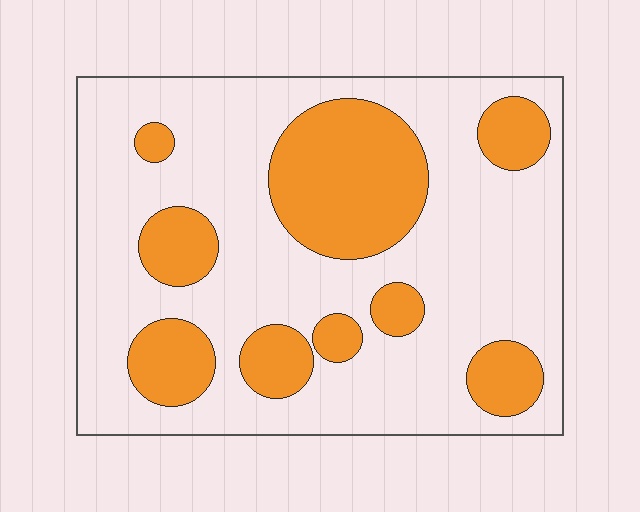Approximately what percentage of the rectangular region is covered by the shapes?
Approximately 30%.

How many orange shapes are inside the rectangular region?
9.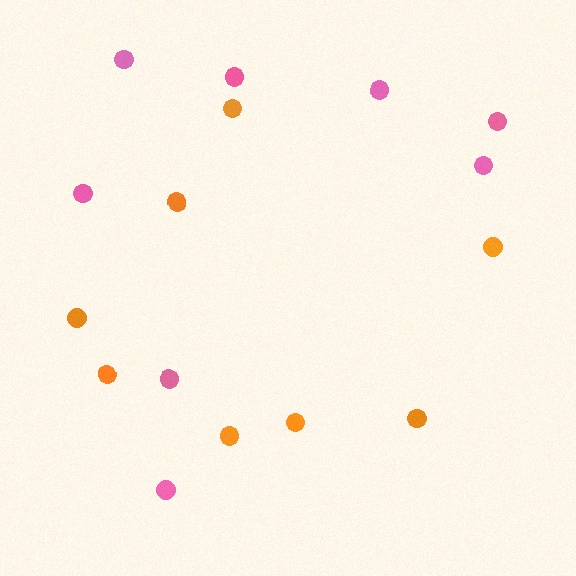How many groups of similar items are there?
There are 2 groups: one group of pink circles (8) and one group of orange circles (8).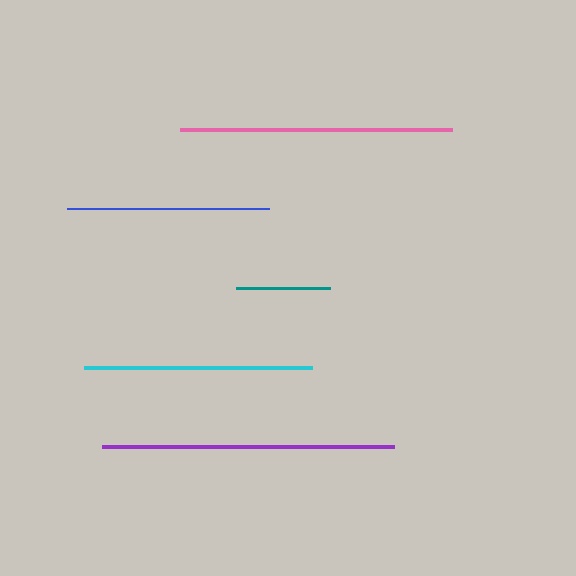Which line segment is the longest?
The purple line is the longest at approximately 292 pixels.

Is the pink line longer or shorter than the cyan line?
The pink line is longer than the cyan line.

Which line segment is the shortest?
The teal line is the shortest at approximately 94 pixels.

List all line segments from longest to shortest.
From longest to shortest: purple, pink, cyan, blue, teal.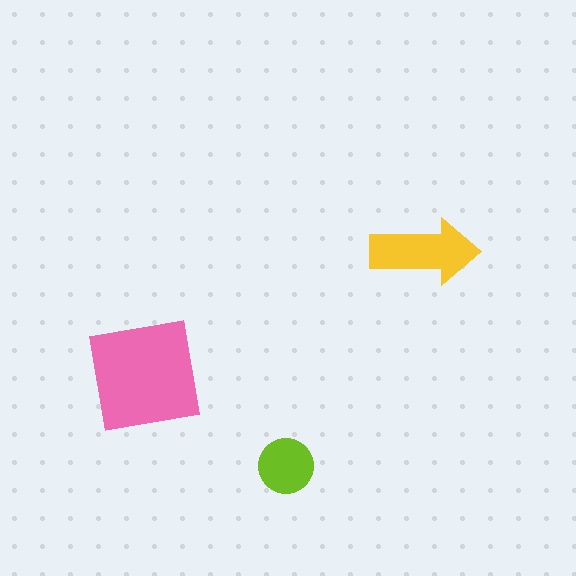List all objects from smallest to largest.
The lime circle, the yellow arrow, the pink square.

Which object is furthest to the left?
The pink square is leftmost.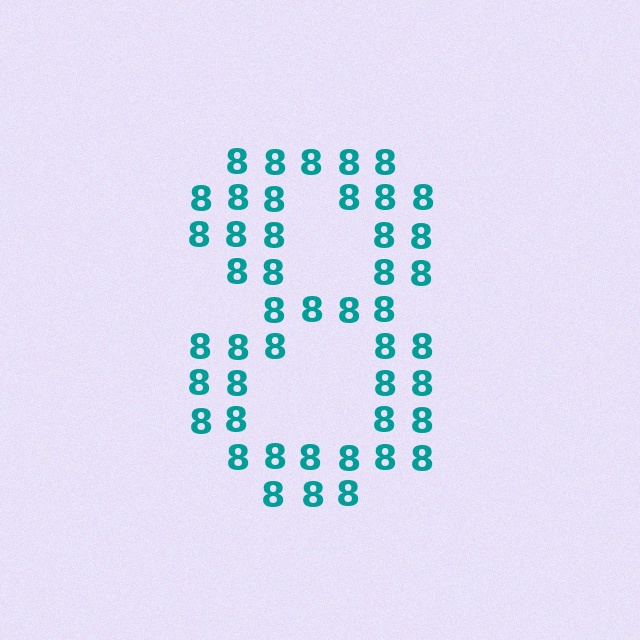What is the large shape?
The large shape is the digit 8.